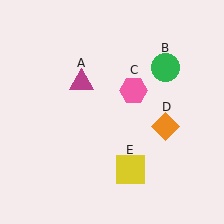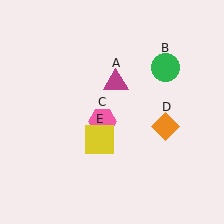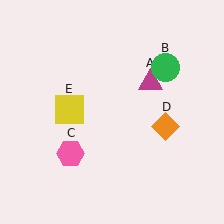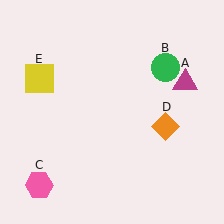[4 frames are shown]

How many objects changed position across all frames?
3 objects changed position: magenta triangle (object A), pink hexagon (object C), yellow square (object E).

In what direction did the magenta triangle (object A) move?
The magenta triangle (object A) moved right.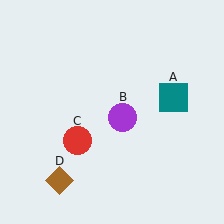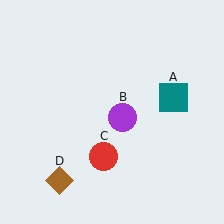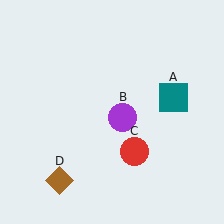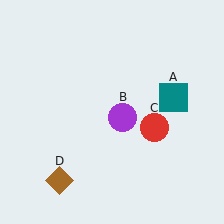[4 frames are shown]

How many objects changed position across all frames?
1 object changed position: red circle (object C).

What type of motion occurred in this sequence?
The red circle (object C) rotated counterclockwise around the center of the scene.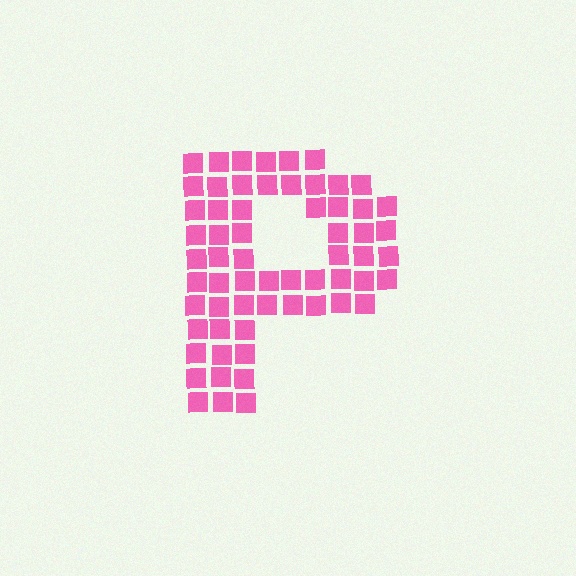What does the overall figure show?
The overall figure shows the letter P.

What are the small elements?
The small elements are squares.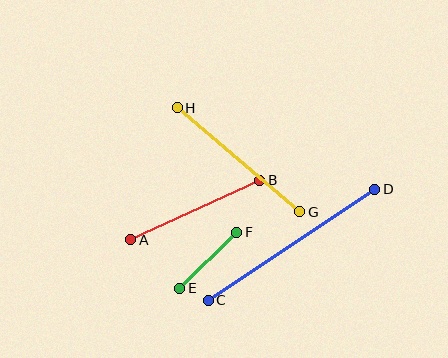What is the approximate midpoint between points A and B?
The midpoint is at approximately (195, 210) pixels.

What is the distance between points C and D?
The distance is approximately 200 pixels.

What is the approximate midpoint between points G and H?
The midpoint is at approximately (239, 160) pixels.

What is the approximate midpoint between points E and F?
The midpoint is at approximately (208, 260) pixels.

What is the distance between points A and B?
The distance is approximately 142 pixels.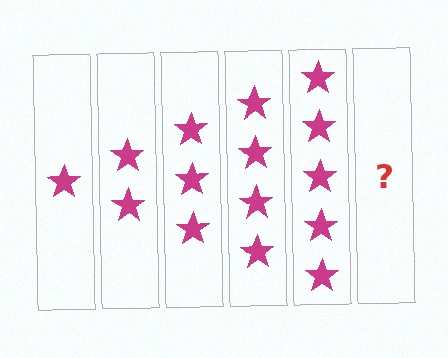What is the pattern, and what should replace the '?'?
The pattern is that each step adds one more star. The '?' should be 6 stars.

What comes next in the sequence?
The next element should be 6 stars.